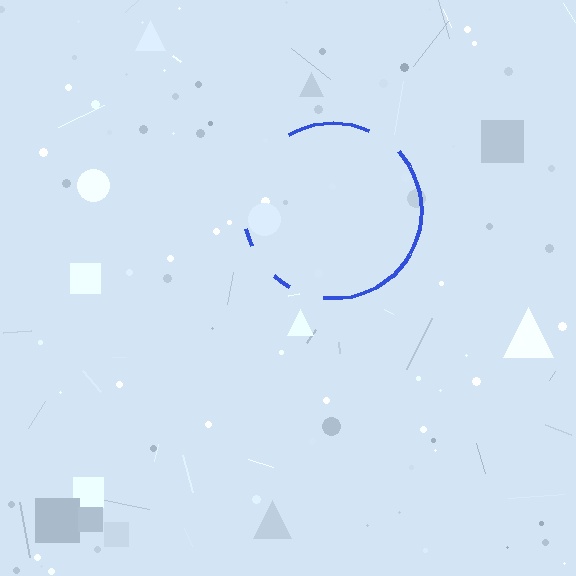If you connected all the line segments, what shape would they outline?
They would outline a circle.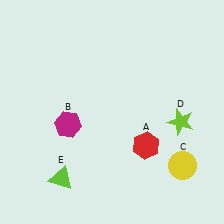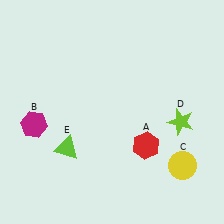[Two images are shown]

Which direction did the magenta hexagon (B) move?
The magenta hexagon (B) moved left.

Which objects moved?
The objects that moved are: the magenta hexagon (B), the lime triangle (E).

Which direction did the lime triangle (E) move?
The lime triangle (E) moved up.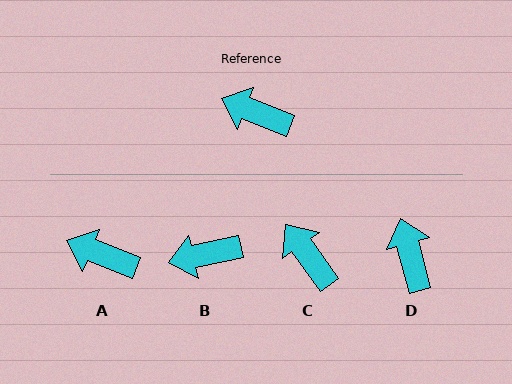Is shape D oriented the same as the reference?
No, it is off by about 54 degrees.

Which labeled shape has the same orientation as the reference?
A.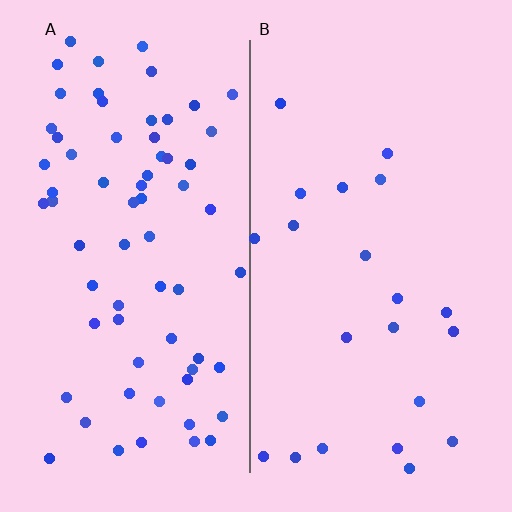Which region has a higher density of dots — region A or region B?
A (the left).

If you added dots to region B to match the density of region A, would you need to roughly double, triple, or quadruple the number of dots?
Approximately triple.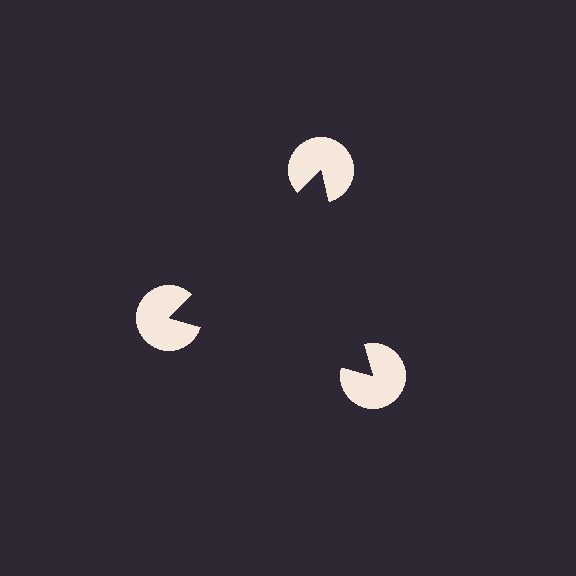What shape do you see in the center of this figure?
An illusory triangle — its edges are inferred from the aligned wedge cuts in the pac-man discs, not physically drawn.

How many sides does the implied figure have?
3 sides.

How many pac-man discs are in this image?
There are 3 — one at each vertex of the illusory triangle.